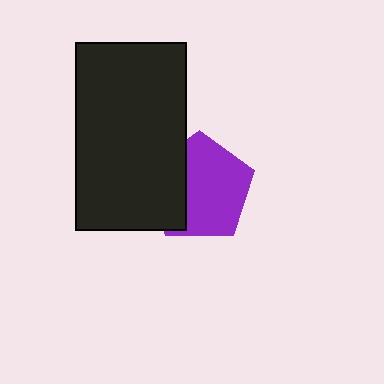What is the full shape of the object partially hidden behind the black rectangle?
The partially hidden object is a purple pentagon.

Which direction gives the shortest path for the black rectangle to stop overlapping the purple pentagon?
Moving left gives the shortest separation.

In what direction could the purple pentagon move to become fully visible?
The purple pentagon could move right. That would shift it out from behind the black rectangle entirely.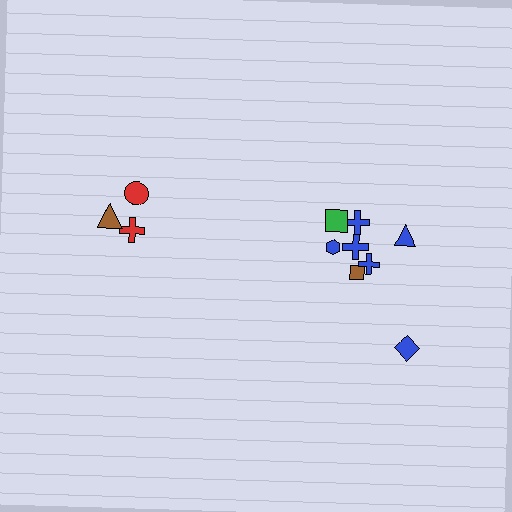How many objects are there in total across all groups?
There are 11 objects.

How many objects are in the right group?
There are 8 objects.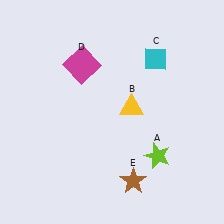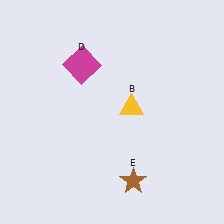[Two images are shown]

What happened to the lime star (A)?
The lime star (A) was removed in Image 2. It was in the bottom-right area of Image 1.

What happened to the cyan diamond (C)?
The cyan diamond (C) was removed in Image 2. It was in the top-right area of Image 1.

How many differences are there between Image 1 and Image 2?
There are 2 differences between the two images.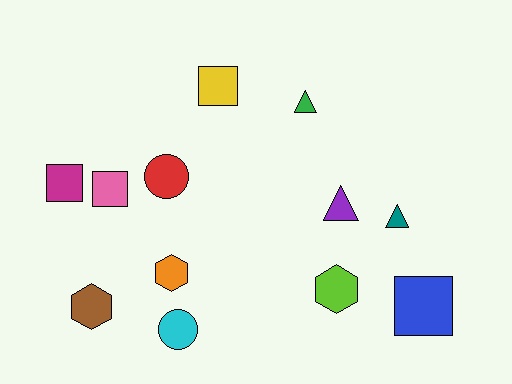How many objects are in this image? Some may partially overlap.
There are 12 objects.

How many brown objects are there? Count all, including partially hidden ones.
There is 1 brown object.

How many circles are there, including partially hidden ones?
There are 2 circles.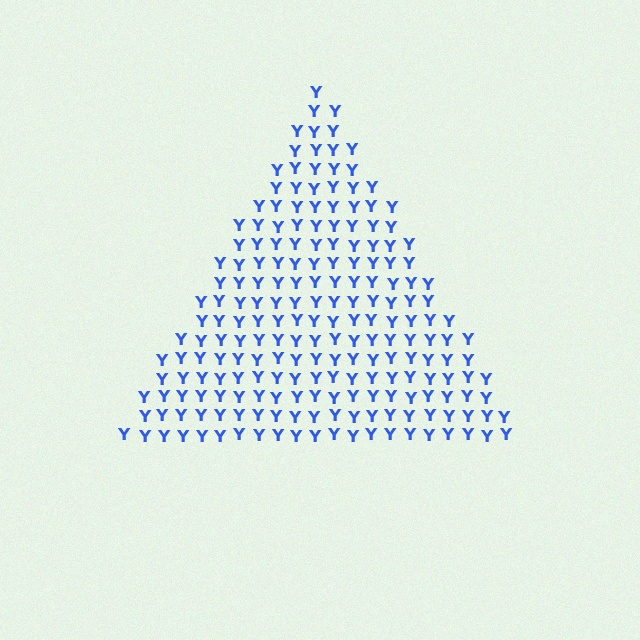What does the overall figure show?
The overall figure shows a triangle.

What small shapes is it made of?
It is made of small letter Y's.